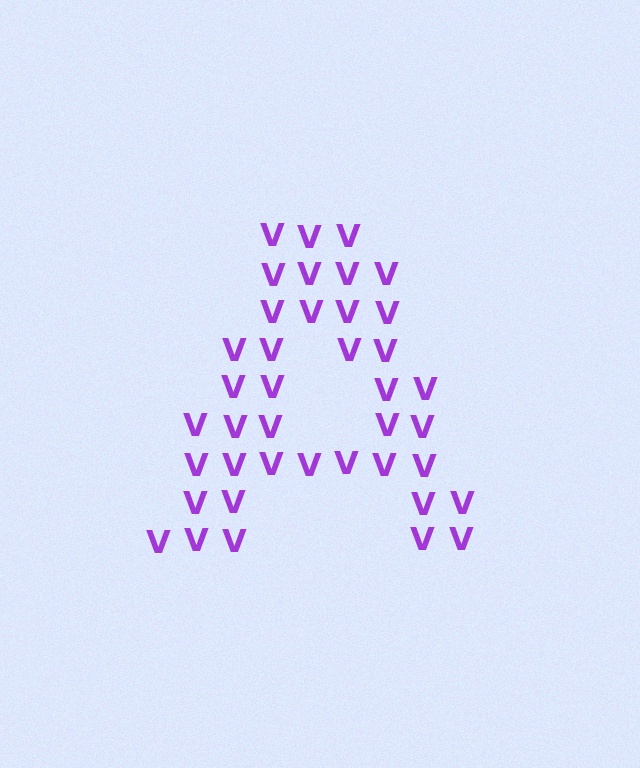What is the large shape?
The large shape is the letter A.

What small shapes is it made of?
It is made of small letter V's.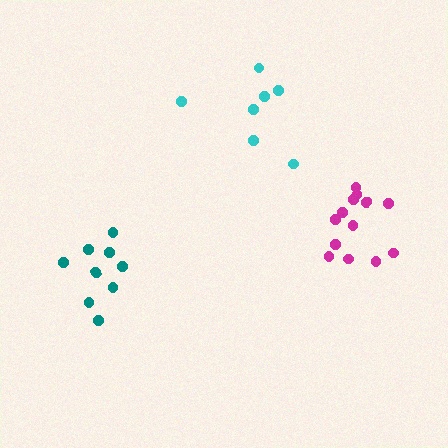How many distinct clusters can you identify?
There are 3 distinct clusters.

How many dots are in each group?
Group 1: 7 dots, Group 2: 9 dots, Group 3: 13 dots (29 total).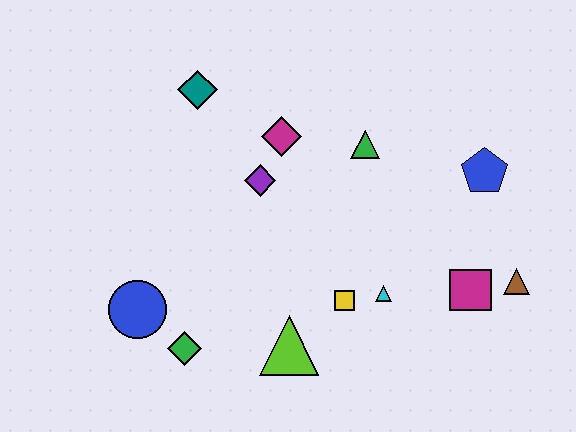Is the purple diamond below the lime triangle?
No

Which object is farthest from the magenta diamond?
The brown triangle is farthest from the magenta diamond.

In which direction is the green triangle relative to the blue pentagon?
The green triangle is to the left of the blue pentagon.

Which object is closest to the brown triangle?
The magenta square is closest to the brown triangle.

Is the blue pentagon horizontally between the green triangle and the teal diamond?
No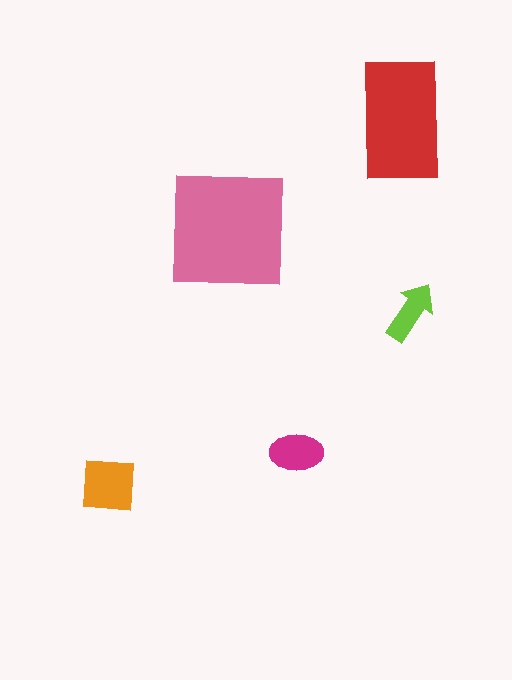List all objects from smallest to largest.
The lime arrow, the magenta ellipse, the orange square, the red rectangle, the pink square.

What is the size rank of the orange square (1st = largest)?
3rd.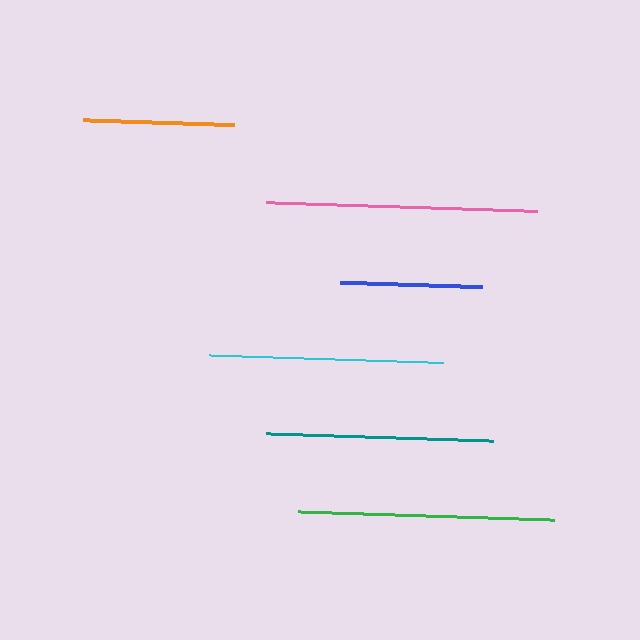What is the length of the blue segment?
The blue segment is approximately 142 pixels long.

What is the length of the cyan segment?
The cyan segment is approximately 234 pixels long.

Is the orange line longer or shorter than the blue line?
The orange line is longer than the blue line.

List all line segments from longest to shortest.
From longest to shortest: pink, green, cyan, teal, orange, blue.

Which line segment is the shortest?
The blue line is the shortest at approximately 142 pixels.